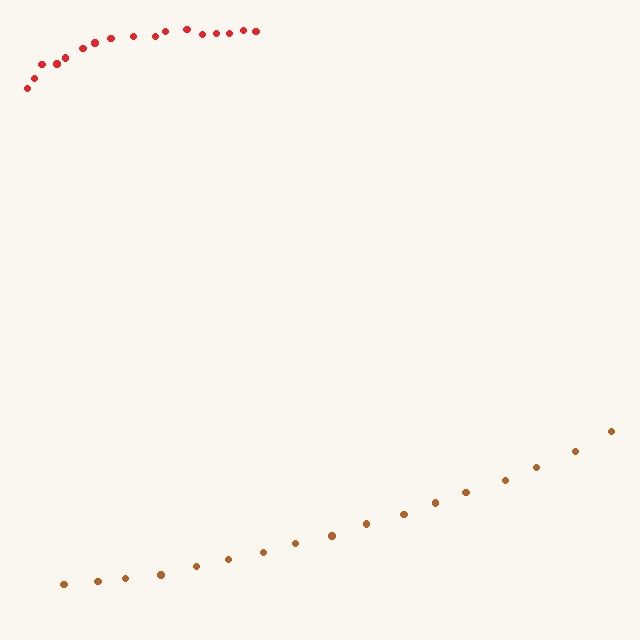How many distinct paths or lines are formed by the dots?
There are 2 distinct paths.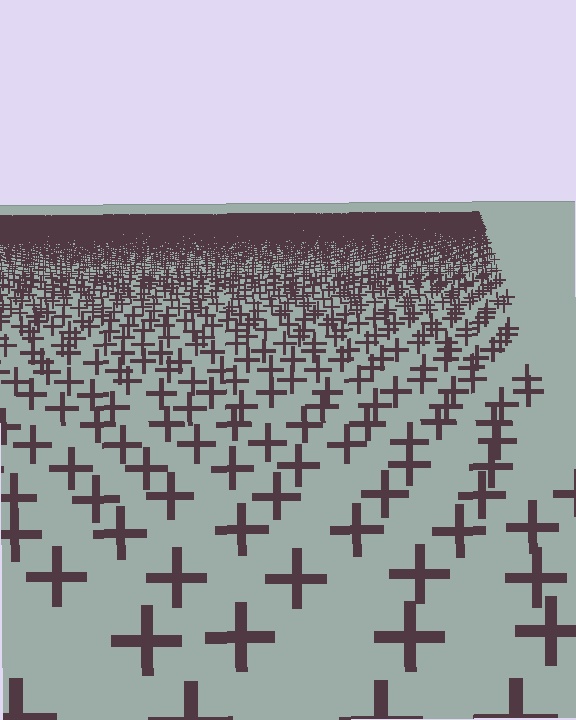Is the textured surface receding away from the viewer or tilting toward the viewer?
The surface is receding away from the viewer. Texture elements get smaller and denser toward the top.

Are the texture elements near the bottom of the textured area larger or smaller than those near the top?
Larger. Near the bottom, elements are closer to the viewer and appear at a bigger on-screen size.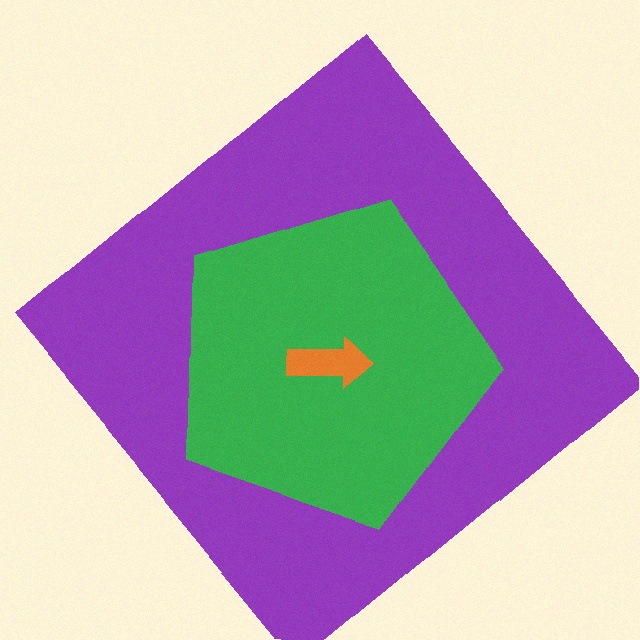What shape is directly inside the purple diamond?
The green pentagon.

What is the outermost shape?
The purple diamond.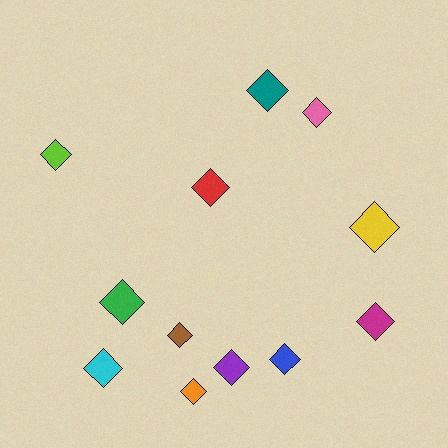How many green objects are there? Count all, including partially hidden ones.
There is 1 green object.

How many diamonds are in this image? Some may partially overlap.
There are 12 diamonds.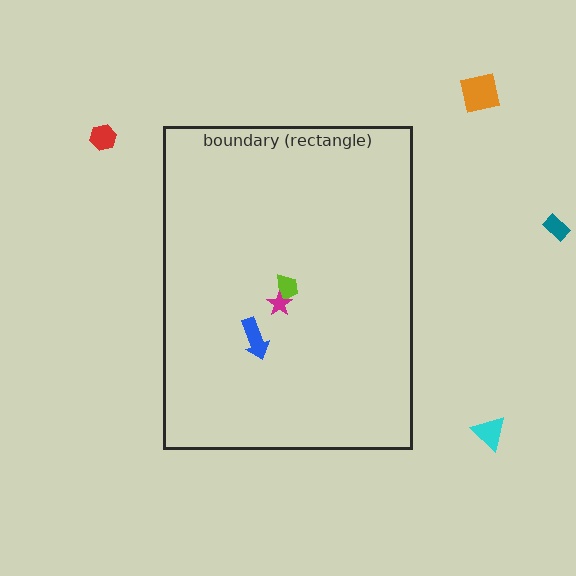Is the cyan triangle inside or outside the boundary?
Outside.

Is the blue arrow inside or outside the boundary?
Inside.